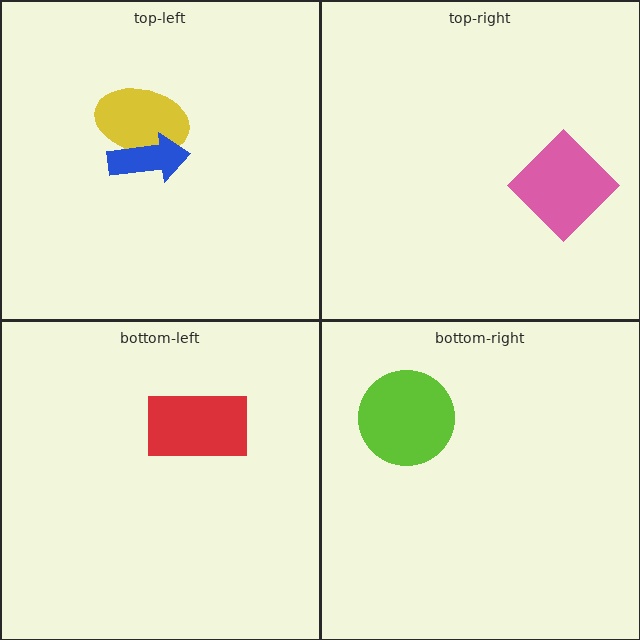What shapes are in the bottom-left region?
The red rectangle.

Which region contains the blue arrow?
The top-left region.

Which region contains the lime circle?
The bottom-right region.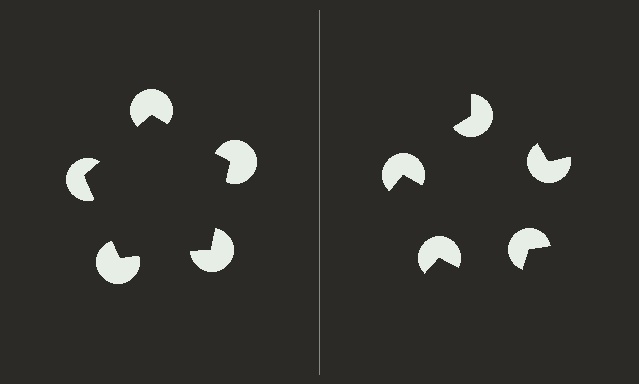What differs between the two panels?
The pac-man discs are positioned identically on both sides; only the wedge orientations differ. On the left they align to a pentagon; on the right they are misaligned.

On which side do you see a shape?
An illusory pentagon appears on the left side. On the right side the wedge cuts are rotated, so no coherent shape forms.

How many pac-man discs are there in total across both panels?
10 — 5 on each side.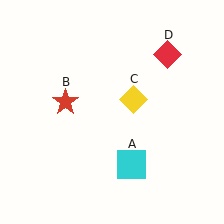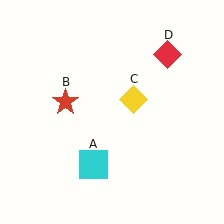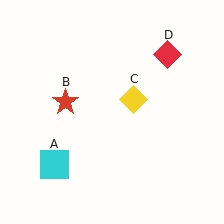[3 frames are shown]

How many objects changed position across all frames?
1 object changed position: cyan square (object A).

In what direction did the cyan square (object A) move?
The cyan square (object A) moved left.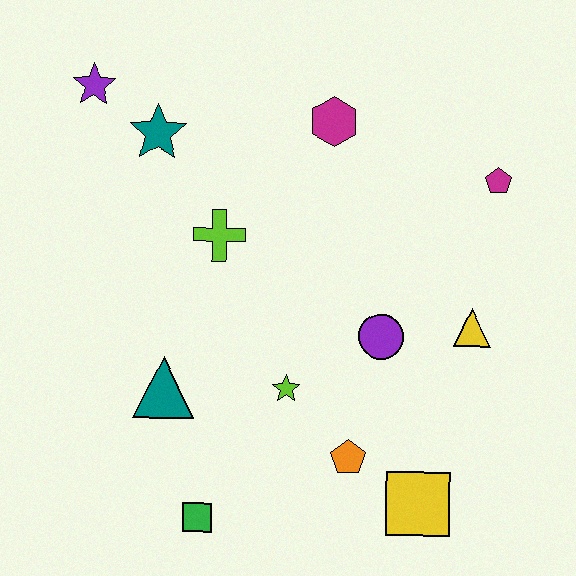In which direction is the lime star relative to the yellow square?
The lime star is to the left of the yellow square.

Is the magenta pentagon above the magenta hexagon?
No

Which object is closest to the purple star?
The teal star is closest to the purple star.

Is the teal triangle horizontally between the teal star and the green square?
Yes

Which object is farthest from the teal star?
The yellow square is farthest from the teal star.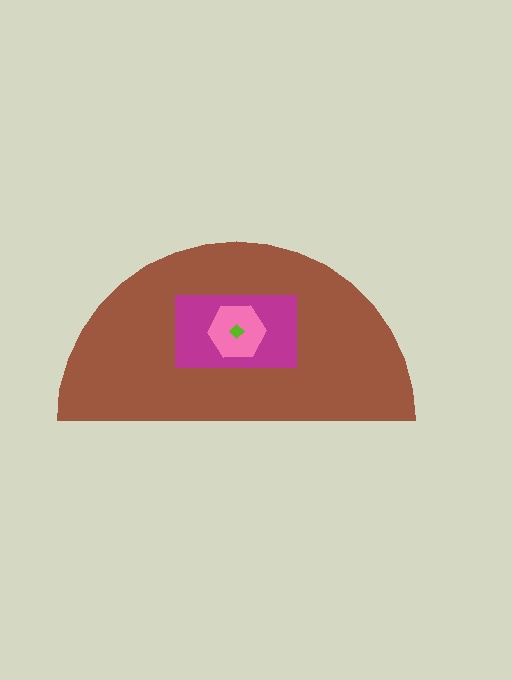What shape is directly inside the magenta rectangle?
The pink hexagon.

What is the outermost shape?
The brown semicircle.